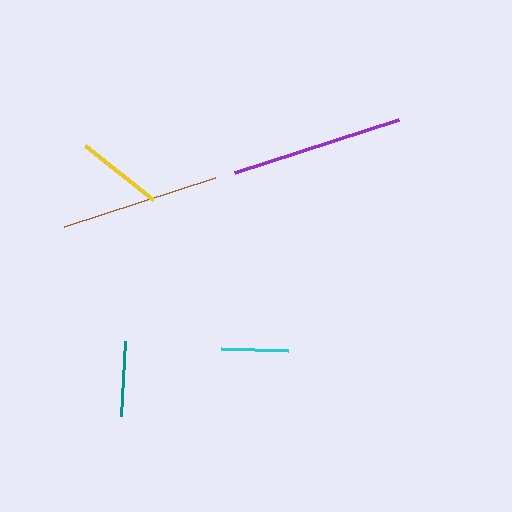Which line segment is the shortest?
The cyan line is the shortest at approximately 67 pixels.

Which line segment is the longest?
The purple line is the longest at approximately 173 pixels.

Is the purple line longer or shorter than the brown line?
The purple line is longer than the brown line.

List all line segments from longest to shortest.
From longest to shortest: purple, brown, yellow, teal, cyan.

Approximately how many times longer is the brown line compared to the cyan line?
The brown line is approximately 2.4 times the length of the cyan line.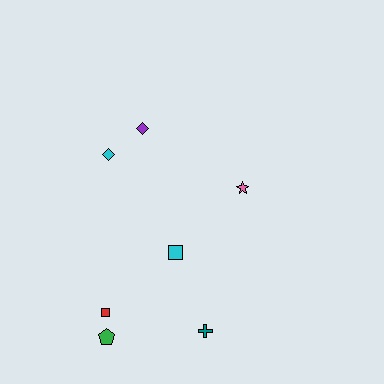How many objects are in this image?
There are 7 objects.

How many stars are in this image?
There is 1 star.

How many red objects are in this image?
There is 1 red object.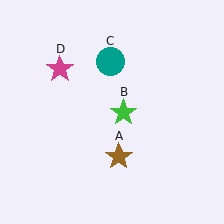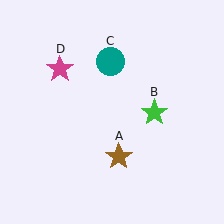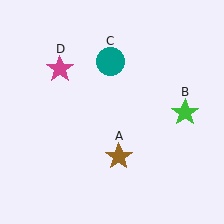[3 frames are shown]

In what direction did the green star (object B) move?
The green star (object B) moved right.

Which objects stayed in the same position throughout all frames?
Brown star (object A) and teal circle (object C) and magenta star (object D) remained stationary.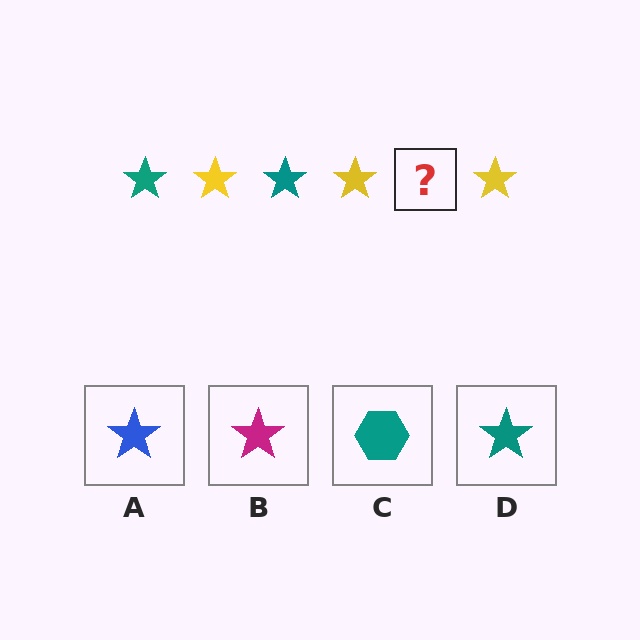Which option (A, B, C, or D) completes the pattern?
D.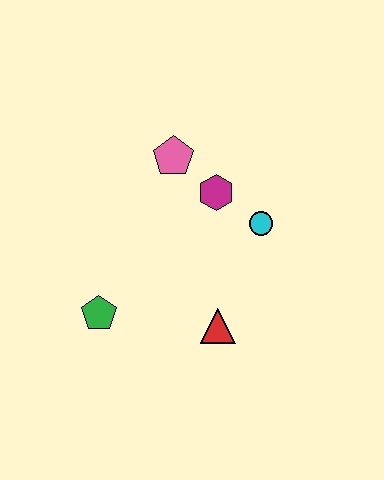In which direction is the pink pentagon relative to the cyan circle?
The pink pentagon is to the left of the cyan circle.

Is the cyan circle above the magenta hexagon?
No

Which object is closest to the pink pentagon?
The magenta hexagon is closest to the pink pentagon.